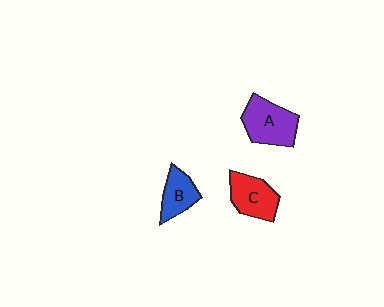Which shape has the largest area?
Shape A (purple).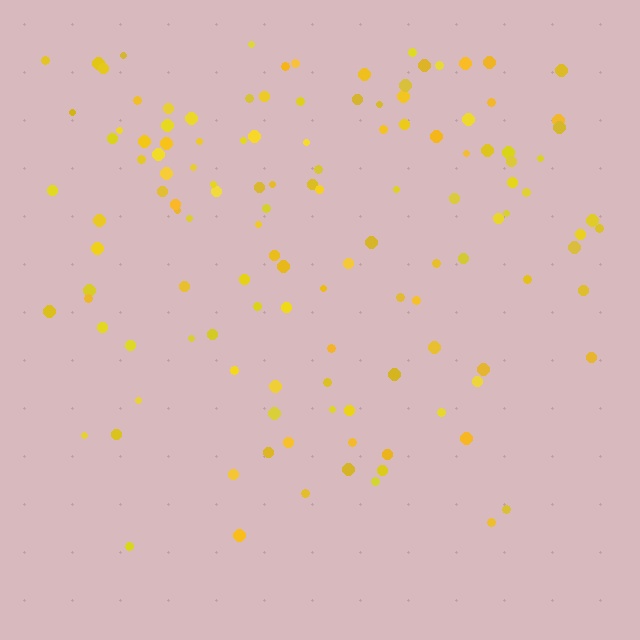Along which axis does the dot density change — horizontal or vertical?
Vertical.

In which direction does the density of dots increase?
From bottom to top, with the top side densest.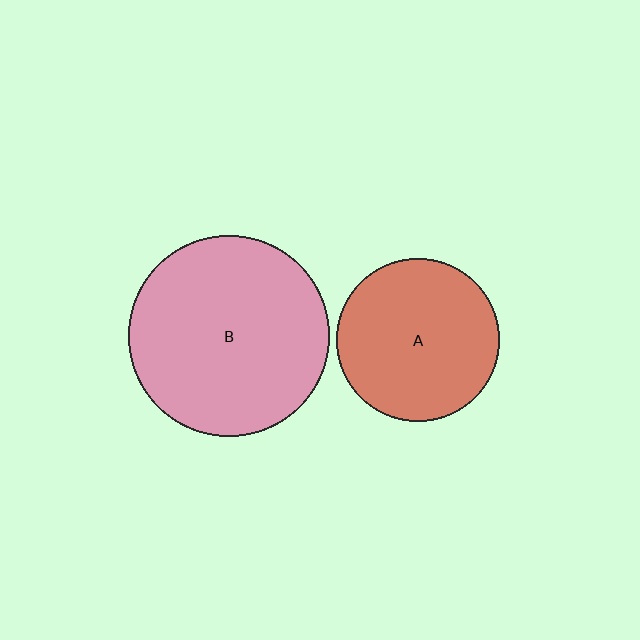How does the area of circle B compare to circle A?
Approximately 1.5 times.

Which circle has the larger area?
Circle B (pink).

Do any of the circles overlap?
No, none of the circles overlap.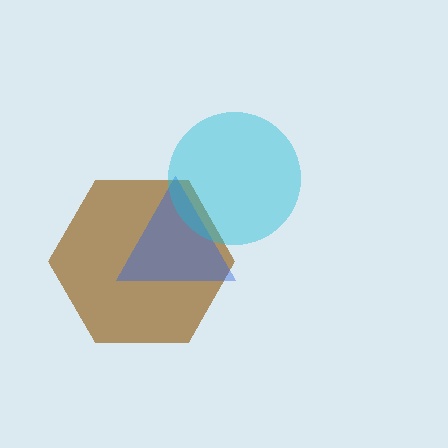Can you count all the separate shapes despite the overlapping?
Yes, there are 3 separate shapes.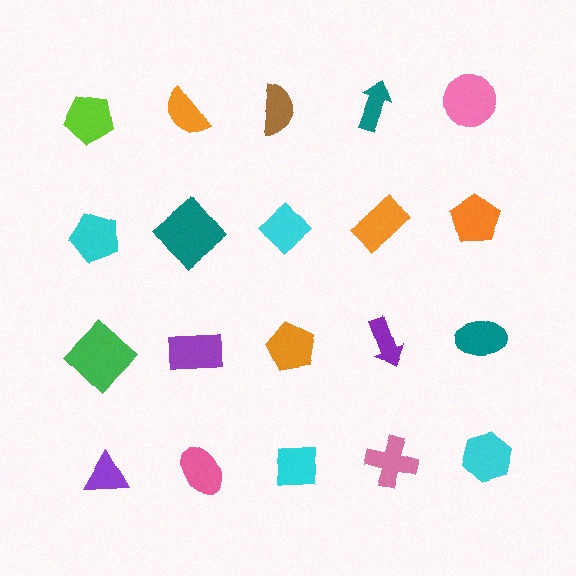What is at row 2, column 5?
An orange pentagon.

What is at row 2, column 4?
An orange rectangle.